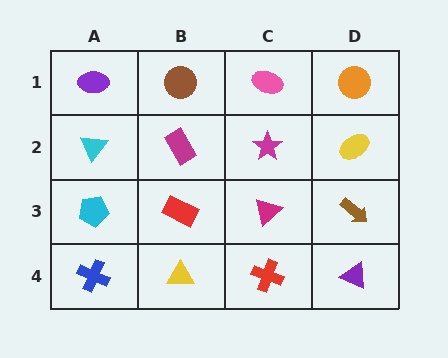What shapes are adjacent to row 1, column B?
A magenta rectangle (row 2, column B), a purple ellipse (row 1, column A), a pink ellipse (row 1, column C).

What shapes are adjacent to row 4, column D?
A brown arrow (row 3, column D), a red cross (row 4, column C).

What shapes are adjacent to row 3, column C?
A magenta star (row 2, column C), a red cross (row 4, column C), a red rectangle (row 3, column B), a brown arrow (row 3, column D).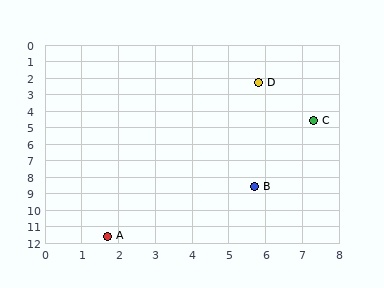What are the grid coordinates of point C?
Point C is at approximately (7.3, 4.6).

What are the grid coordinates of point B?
Point B is at approximately (5.7, 8.6).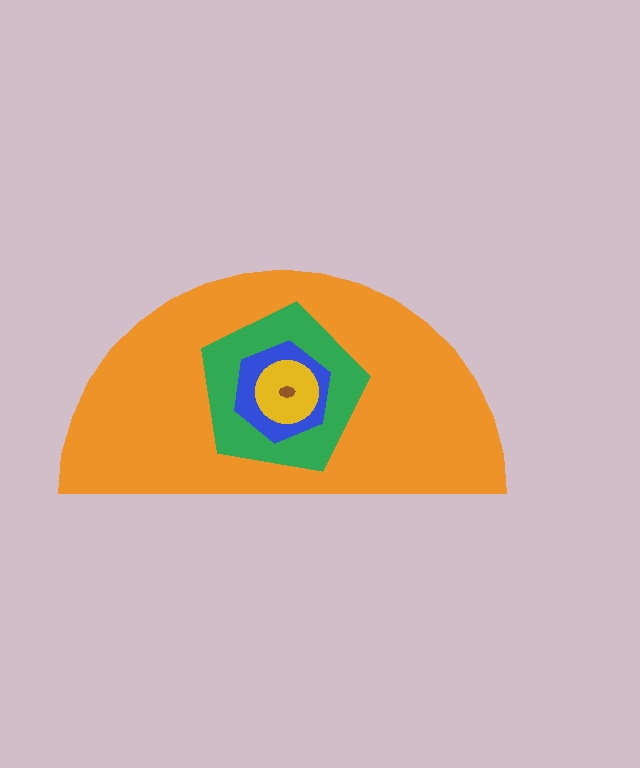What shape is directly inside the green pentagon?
The blue hexagon.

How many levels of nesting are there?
5.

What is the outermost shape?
The orange semicircle.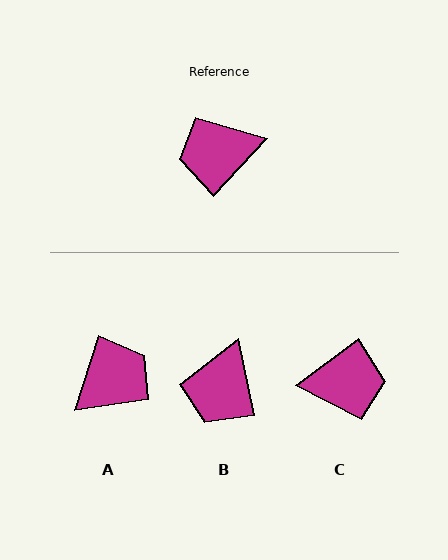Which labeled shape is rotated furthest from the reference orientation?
C, about 170 degrees away.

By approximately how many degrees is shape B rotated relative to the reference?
Approximately 55 degrees counter-clockwise.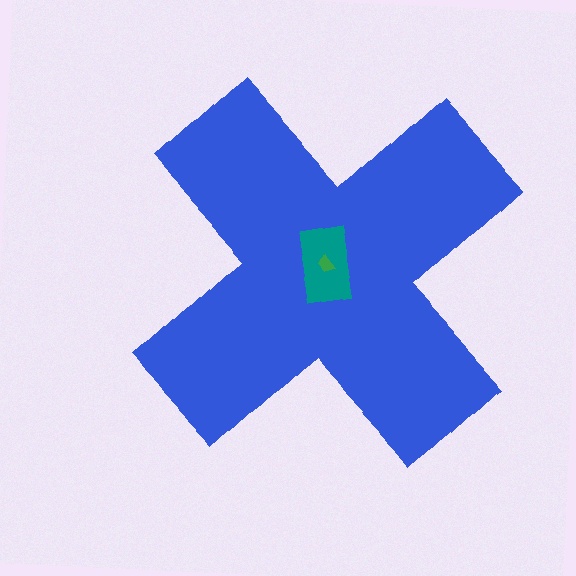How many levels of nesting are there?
3.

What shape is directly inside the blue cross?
The teal rectangle.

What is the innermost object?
The green trapezoid.